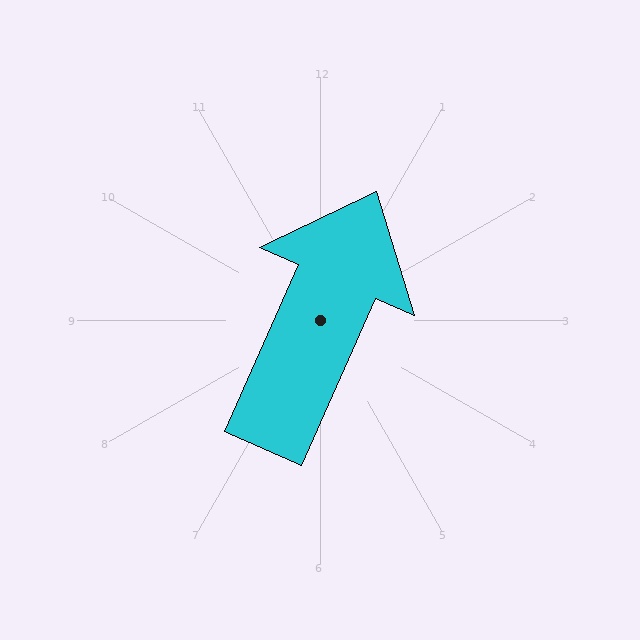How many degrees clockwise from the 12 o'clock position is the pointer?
Approximately 24 degrees.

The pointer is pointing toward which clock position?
Roughly 1 o'clock.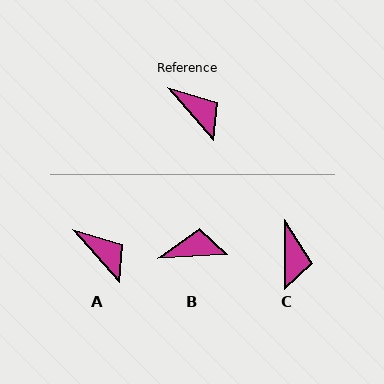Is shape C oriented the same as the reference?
No, it is off by about 41 degrees.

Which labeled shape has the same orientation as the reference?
A.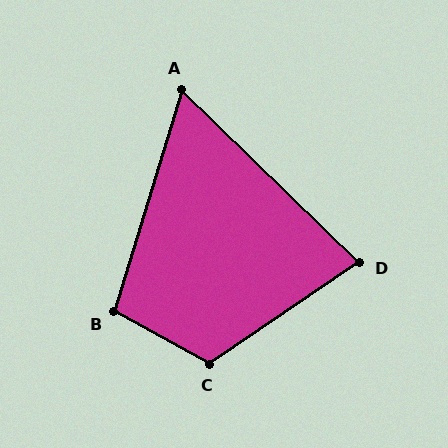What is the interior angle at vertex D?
Approximately 78 degrees (acute).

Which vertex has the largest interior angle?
C, at approximately 117 degrees.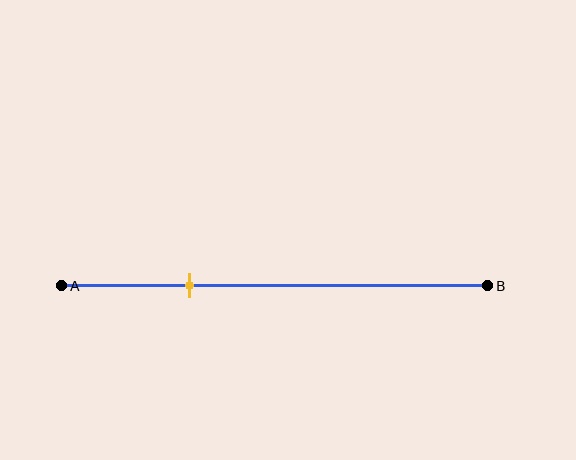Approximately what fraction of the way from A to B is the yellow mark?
The yellow mark is approximately 30% of the way from A to B.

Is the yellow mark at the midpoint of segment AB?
No, the mark is at about 30% from A, not at the 50% midpoint.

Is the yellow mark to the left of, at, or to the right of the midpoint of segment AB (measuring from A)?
The yellow mark is to the left of the midpoint of segment AB.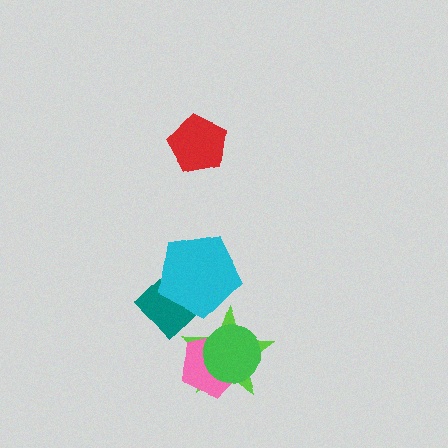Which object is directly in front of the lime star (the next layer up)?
The pink pentagon is directly in front of the lime star.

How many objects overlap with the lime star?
2 objects overlap with the lime star.